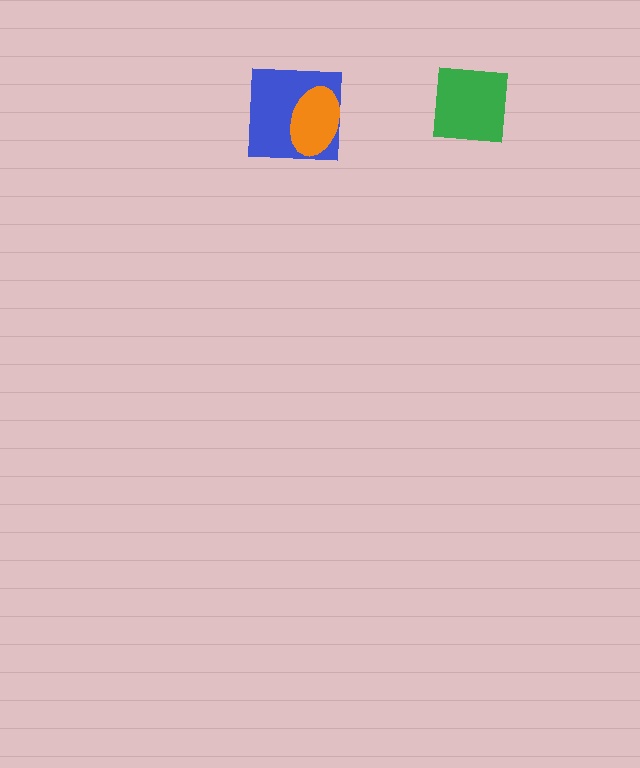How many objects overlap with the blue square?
1 object overlaps with the blue square.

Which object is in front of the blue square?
The orange ellipse is in front of the blue square.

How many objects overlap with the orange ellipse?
1 object overlaps with the orange ellipse.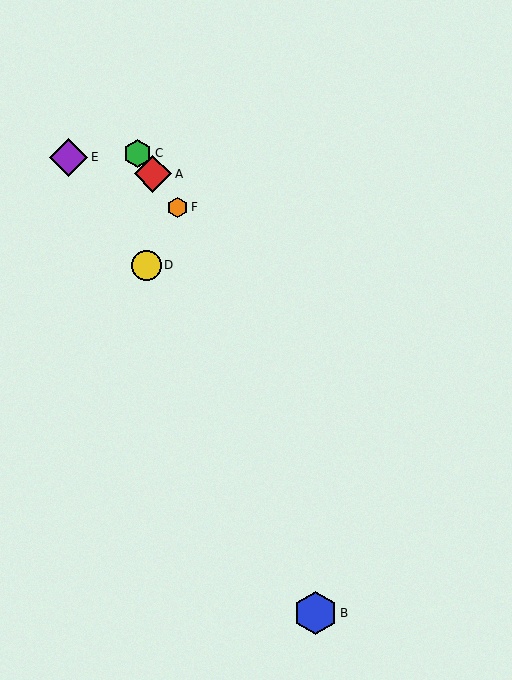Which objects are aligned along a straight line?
Objects A, C, F are aligned along a straight line.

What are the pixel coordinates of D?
Object D is at (147, 266).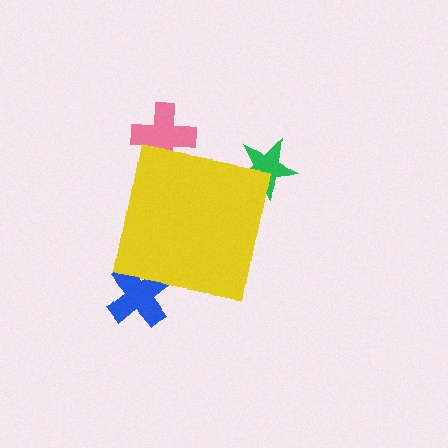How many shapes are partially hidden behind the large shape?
3 shapes are partially hidden.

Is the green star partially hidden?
Yes, the green star is partially hidden behind the yellow square.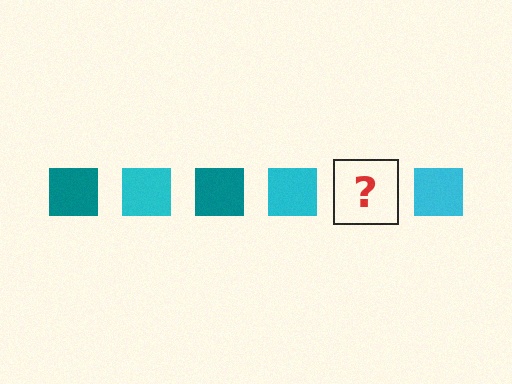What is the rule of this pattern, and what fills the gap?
The rule is that the pattern cycles through teal, cyan squares. The gap should be filled with a teal square.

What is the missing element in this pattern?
The missing element is a teal square.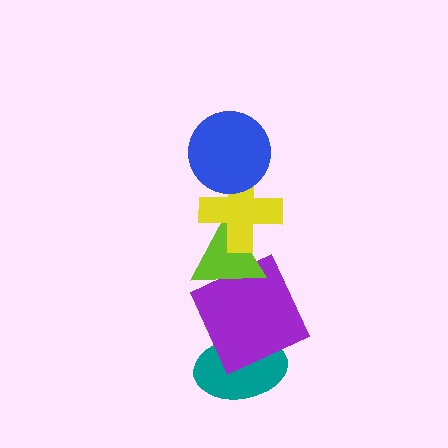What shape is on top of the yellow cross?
The blue circle is on top of the yellow cross.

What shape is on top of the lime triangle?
The yellow cross is on top of the lime triangle.